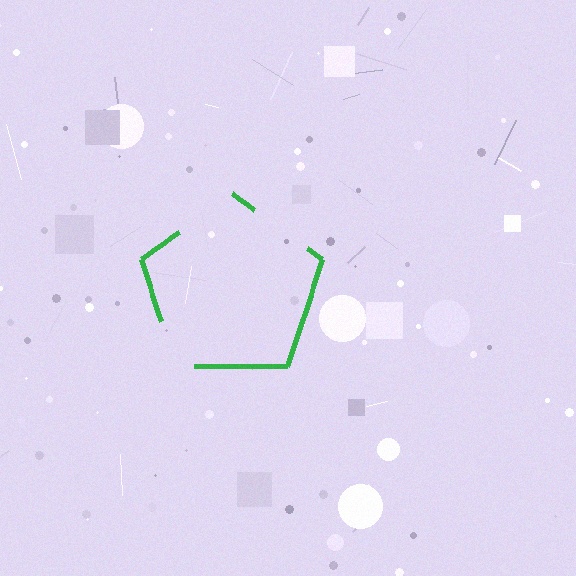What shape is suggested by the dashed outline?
The dashed outline suggests a pentagon.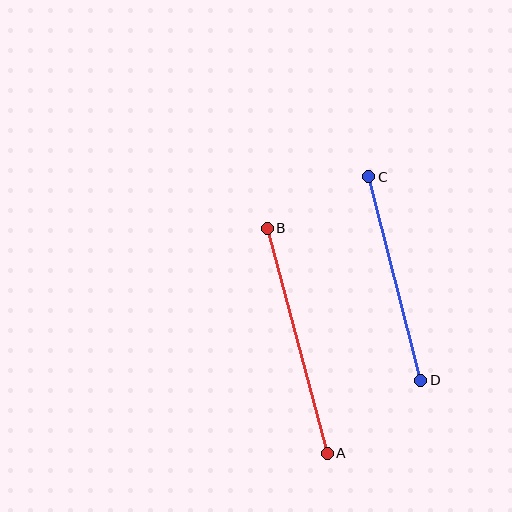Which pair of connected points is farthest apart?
Points A and B are farthest apart.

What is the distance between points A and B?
The distance is approximately 233 pixels.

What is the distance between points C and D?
The distance is approximately 210 pixels.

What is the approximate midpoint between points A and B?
The midpoint is at approximately (297, 341) pixels.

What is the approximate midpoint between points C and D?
The midpoint is at approximately (395, 278) pixels.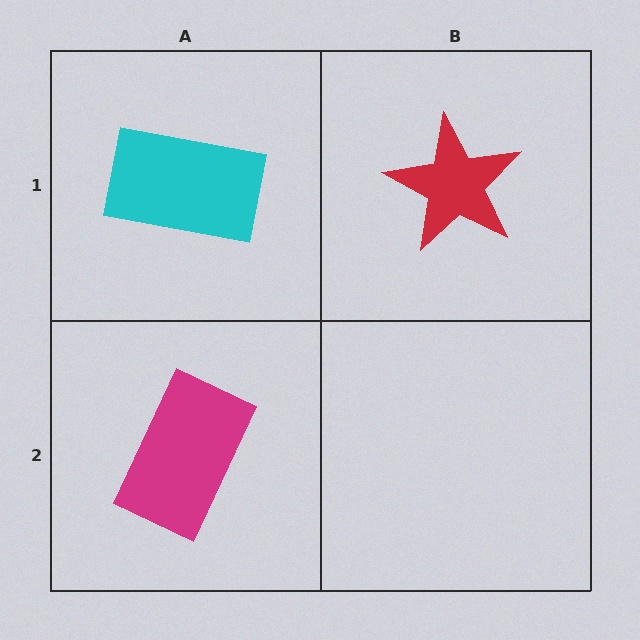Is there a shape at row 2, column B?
No, that cell is empty.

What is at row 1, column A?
A cyan rectangle.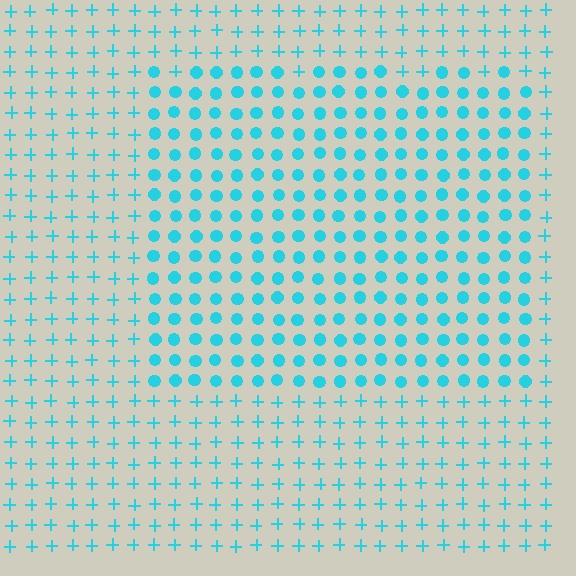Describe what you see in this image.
The image is filled with small cyan elements arranged in a uniform grid. A rectangle-shaped region contains circles, while the surrounding area contains plus signs. The boundary is defined purely by the change in element shape.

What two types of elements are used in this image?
The image uses circles inside the rectangle region and plus signs outside it.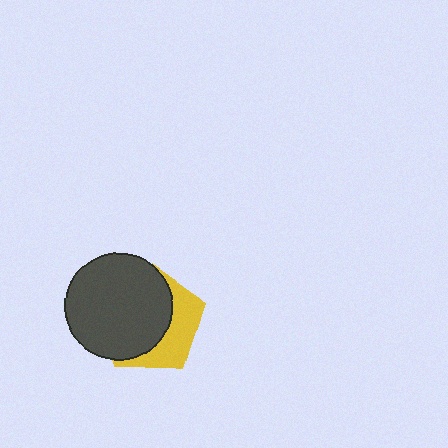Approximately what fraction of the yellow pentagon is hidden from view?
Roughly 63% of the yellow pentagon is hidden behind the dark gray circle.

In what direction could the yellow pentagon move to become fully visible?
The yellow pentagon could move right. That would shift it out from behind the dark gray circle entirely.